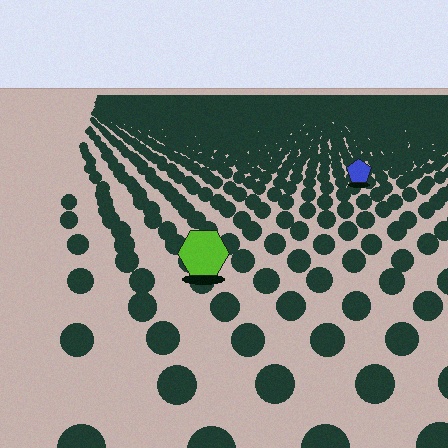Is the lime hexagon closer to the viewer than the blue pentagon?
Yes. The lime hexagon is closer — you can tell from the texture gradient: the ground texture is coarser near it.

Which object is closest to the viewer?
The lime hexagon is closest. The texture marks near it are larger and more spread out.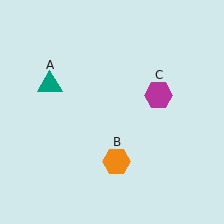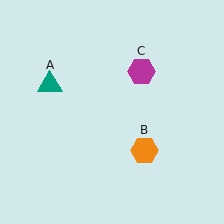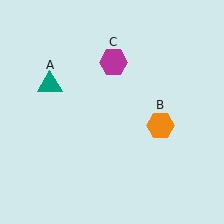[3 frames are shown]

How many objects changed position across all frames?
2 objects changed position: orange hexagon (object B), magenta hexagon (object C).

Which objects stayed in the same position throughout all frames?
Teal triangle (object A) remained stationary.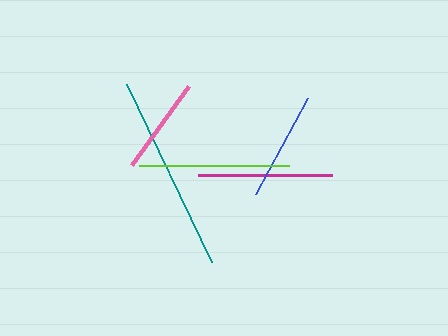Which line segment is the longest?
The teal line is the longest at approximately 197 pixels.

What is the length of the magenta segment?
The magenta segment is approximately 134 pixels long.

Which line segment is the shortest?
The pink line is the shortest at approximately 98 pixels.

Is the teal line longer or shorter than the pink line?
The teal line is longer than the pink line.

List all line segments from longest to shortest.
From longest to shortest: teal, lime, magenta, blue, pink.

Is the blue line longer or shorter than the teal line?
The teal line is longer than the blue line.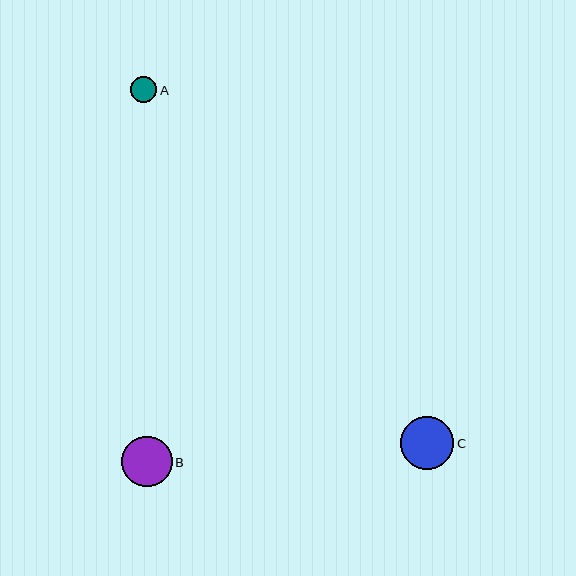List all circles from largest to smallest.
From largest to smallest: C, B, A.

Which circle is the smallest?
Circle A is the smallest with a size of approximately 26 pixels.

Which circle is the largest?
Circle C is the largest with a size of approximately 53 pixels.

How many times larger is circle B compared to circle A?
Circle B is approximately 1.9 times the size of circle A.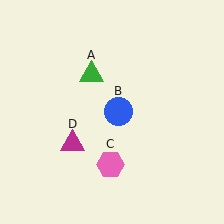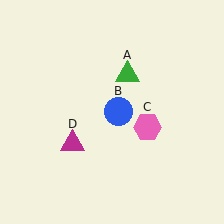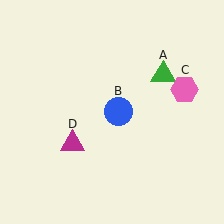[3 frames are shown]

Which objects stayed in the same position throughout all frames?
Blue circle (object B) and magenta triangle (object D) remained stationary.